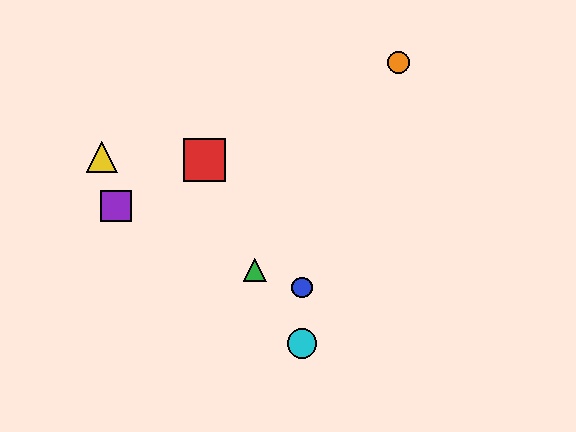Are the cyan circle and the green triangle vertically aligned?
No, the cyan circle is at x≈302 and the green triangle is at x≈255.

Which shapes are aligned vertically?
The blue circle, the cyan circle are aligned vertically.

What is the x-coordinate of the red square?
The red square is at x≈205.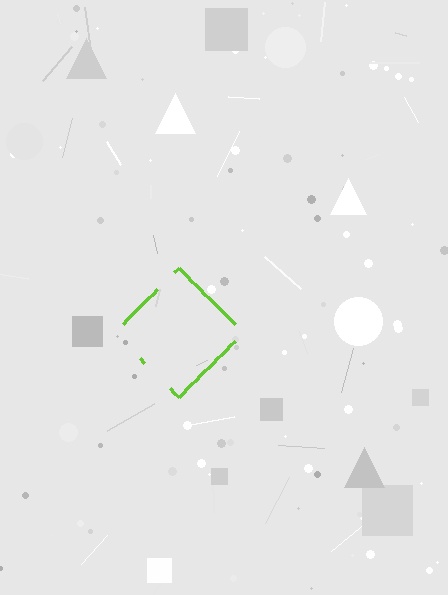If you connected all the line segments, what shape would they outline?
They would outline a diamond.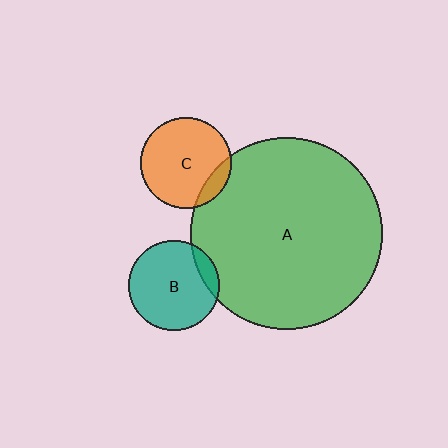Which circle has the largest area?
Circle A (green).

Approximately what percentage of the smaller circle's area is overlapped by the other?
Approximately 10%.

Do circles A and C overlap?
Yes.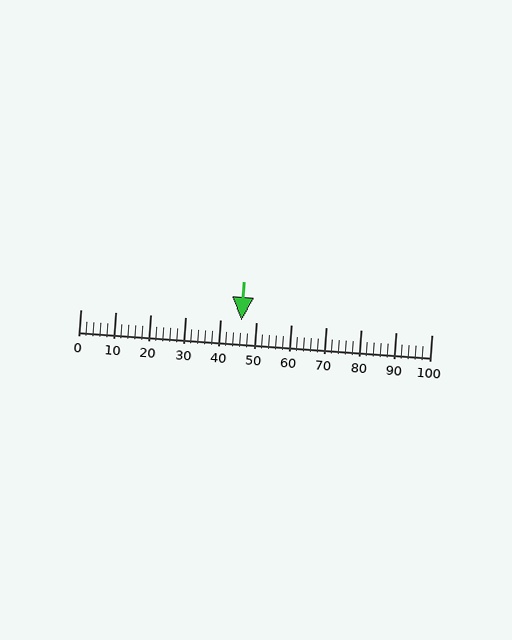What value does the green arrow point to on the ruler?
The green arrow points to approximately 46.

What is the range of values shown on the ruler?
The ruler shows values from 0 to 100.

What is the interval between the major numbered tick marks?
The major tick marks are spaced 10 units apart.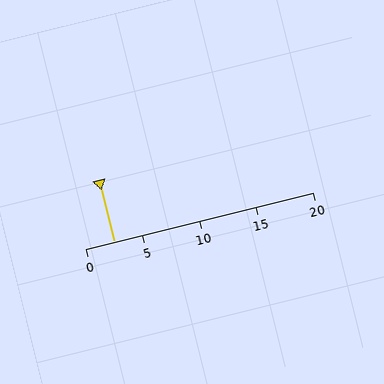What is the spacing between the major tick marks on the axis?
The major ticks are spaced 5 apart.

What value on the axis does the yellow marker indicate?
The marker indicates approximately 2.5.